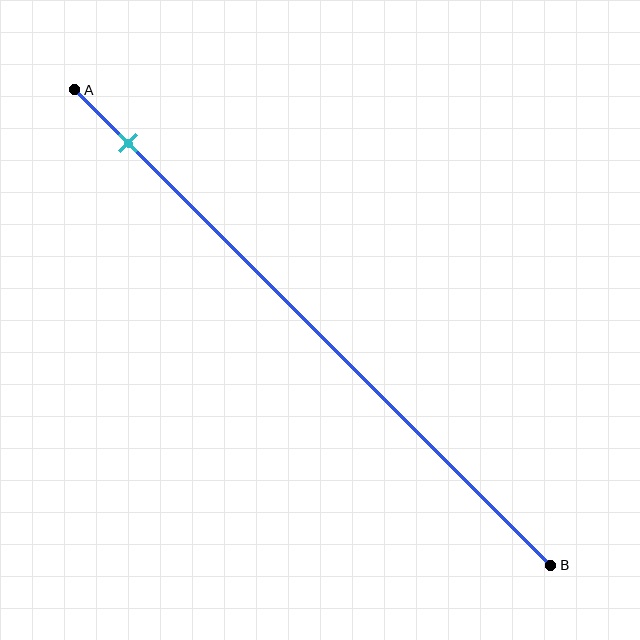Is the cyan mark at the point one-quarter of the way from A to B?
No, the mark is at about 10% from A, not at the 25% one-quarter point.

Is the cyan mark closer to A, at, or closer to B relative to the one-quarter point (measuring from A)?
The cyan mark is closer to point A than the one-quarter point of segment AB.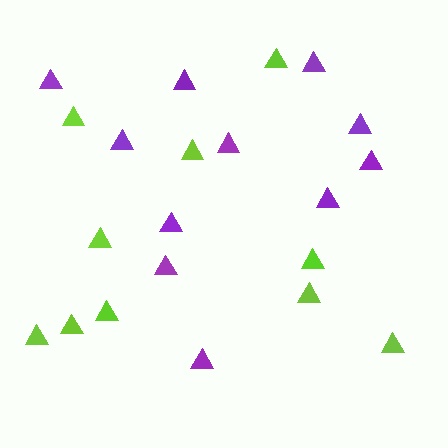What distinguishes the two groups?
There are 2 groups: one group of purple triangles (11) and one group of lime triangles (10).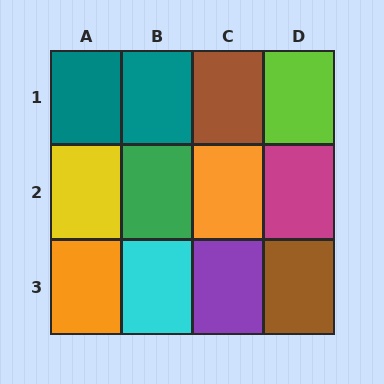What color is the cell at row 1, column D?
Lime.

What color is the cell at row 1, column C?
Brown.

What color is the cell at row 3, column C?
Purple.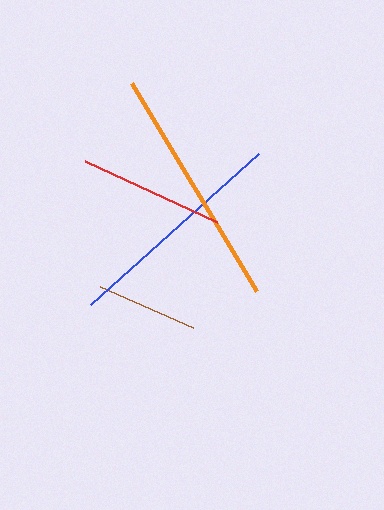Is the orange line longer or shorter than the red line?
The orange line is longer than the red line.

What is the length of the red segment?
The red segment is approximately 145 pixels long.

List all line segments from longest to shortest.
From longest to shortest: orange, blue, red, brown.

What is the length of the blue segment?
The blue segment is approximately 226 pixels long.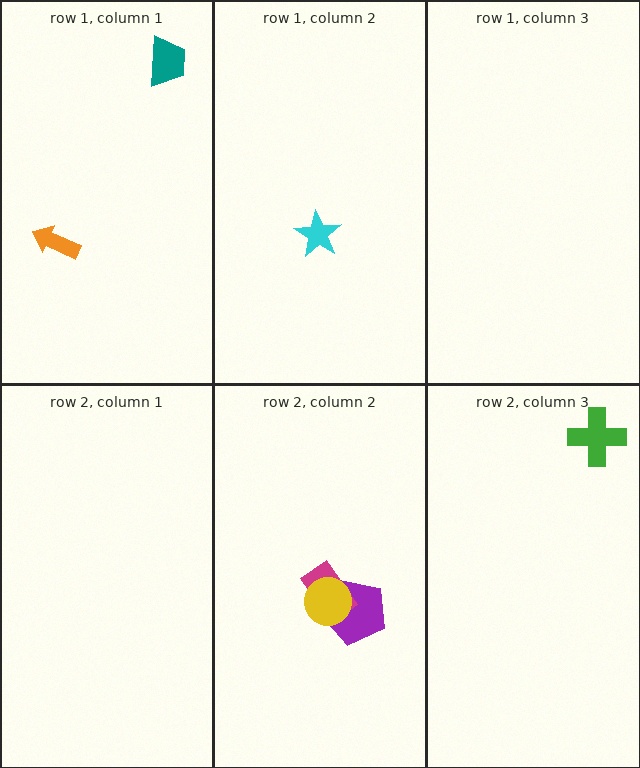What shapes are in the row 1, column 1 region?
The orange arrow, the teal trapezoid.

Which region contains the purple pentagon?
The row 2, column 2 region.